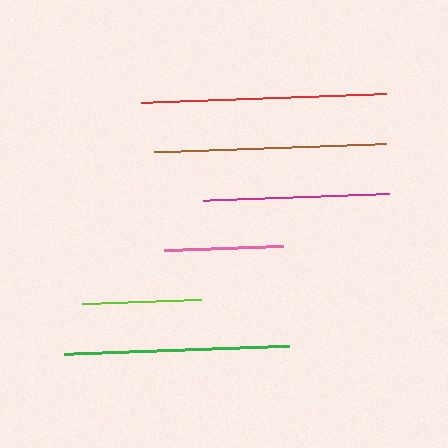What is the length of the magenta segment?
The magenta segment is approximately 186 pixels long.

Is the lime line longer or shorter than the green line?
The green line is longer than the lime line.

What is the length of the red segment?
The red segment is approximately 245 pixels long.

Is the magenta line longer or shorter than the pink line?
The magenta line is longer than the pink line.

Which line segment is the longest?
The red line is the longest at approximately 245 pixels.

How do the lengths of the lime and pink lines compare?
The lime and pink lines are approximately the same length.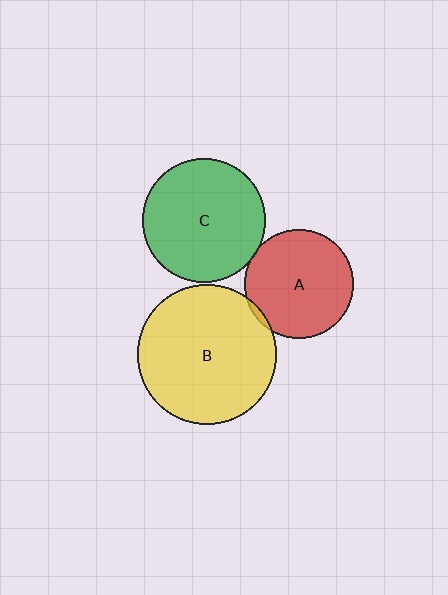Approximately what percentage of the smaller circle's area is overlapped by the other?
Approximately 5%.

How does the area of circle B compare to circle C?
Approximately 1.3 times.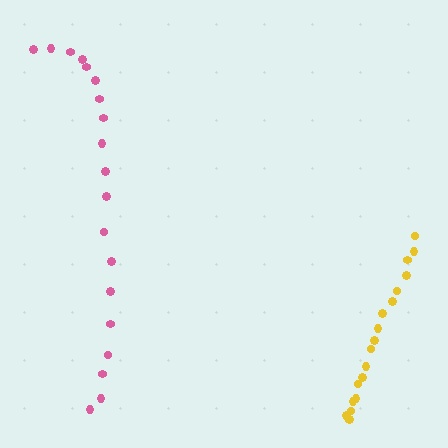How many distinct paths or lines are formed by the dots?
There are 2 distinct paths.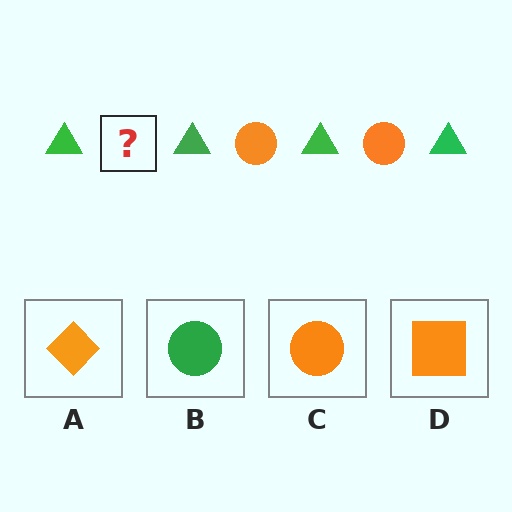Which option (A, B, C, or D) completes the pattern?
C.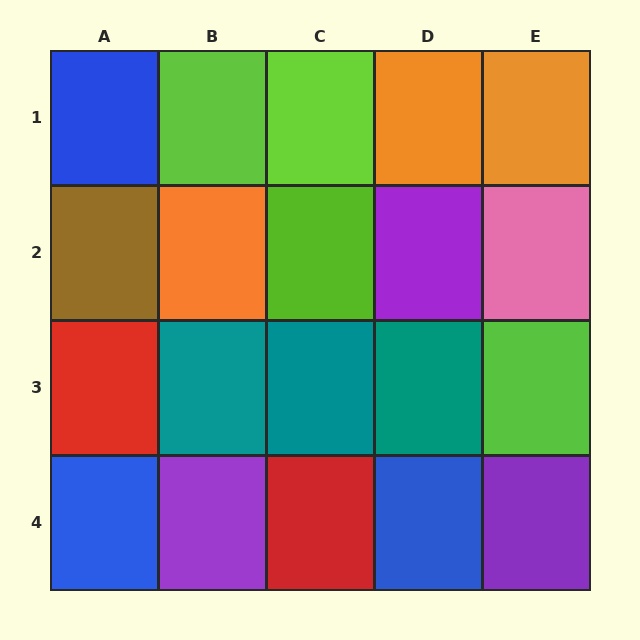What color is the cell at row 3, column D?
Teal.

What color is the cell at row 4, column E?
Purple.